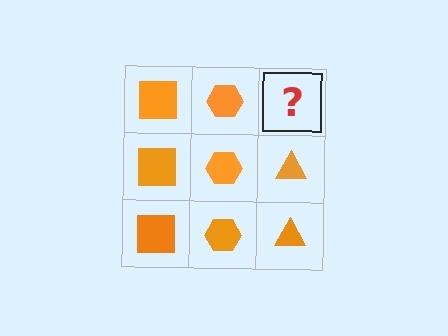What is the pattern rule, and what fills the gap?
The rule is that each column has a consistent shape. The gap should be filled with an orange triangle.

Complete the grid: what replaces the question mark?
The question mark should be replaced with an orange triangle.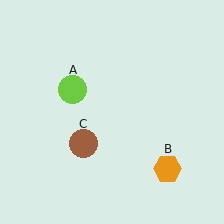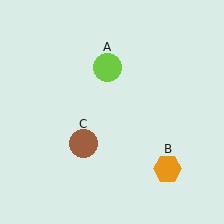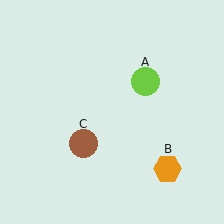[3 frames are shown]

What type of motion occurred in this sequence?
The lime circle (object A) rotated clockwise around the center of the scene.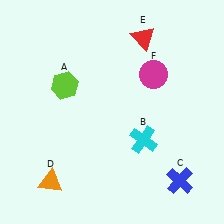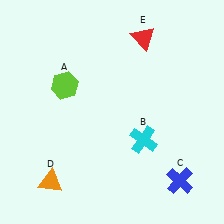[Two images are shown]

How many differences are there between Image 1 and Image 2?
There is 1 difference between the two images.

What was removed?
The magenta circle (F) was removed in Image 2.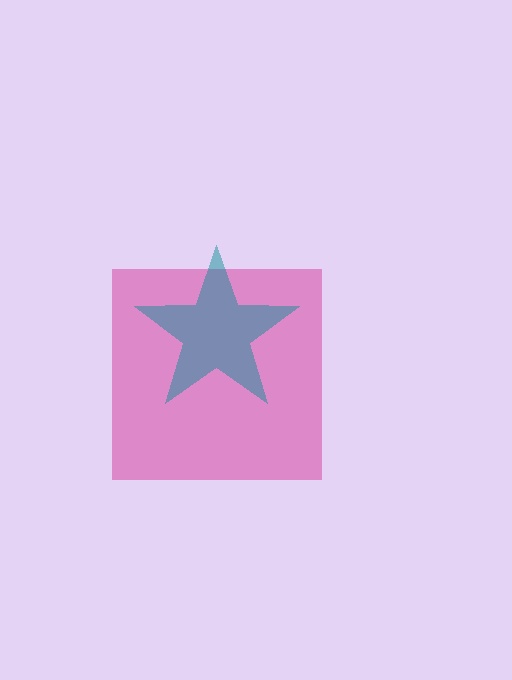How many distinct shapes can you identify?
There are 2 distinct shapes: a magenta square, a teal star.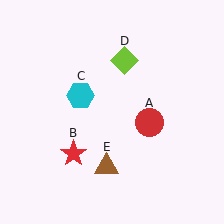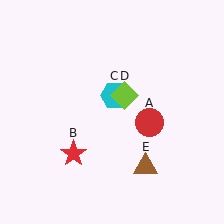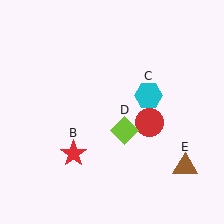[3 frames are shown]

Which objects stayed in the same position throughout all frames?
Red circle (object A) and red star (object B) remained stationary.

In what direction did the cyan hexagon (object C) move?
The cyan hexagon (object C) moved right.